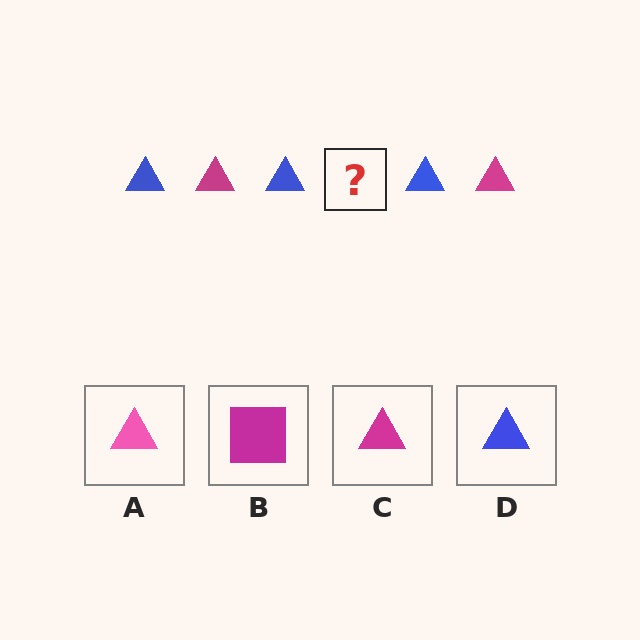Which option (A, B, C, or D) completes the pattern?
C.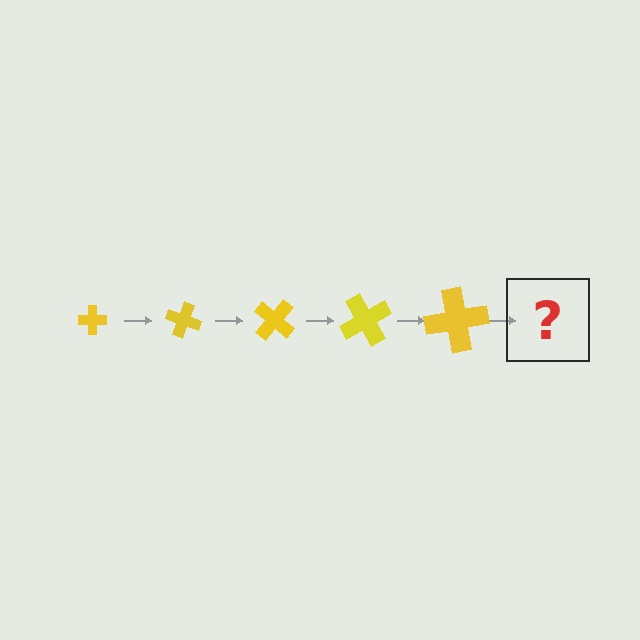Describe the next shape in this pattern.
It should be a cross, larger than the previous one and rotated 100 degrees from the start.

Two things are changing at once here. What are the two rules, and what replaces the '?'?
The two rules are that the cross grows larger each step and it rotates 20 degrees each step. The '?' should be a cross, larger than the previous one and rotated 100 degrees from the start.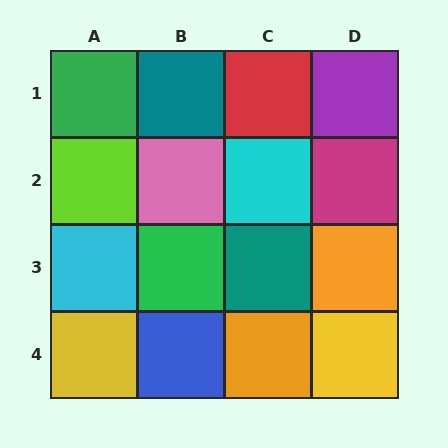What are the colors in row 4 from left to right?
Yellow, blue, orange, yellow.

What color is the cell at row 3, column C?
Teal.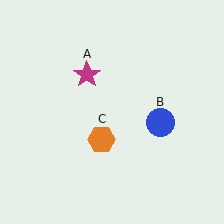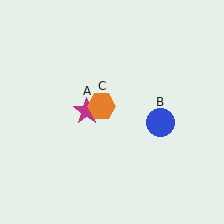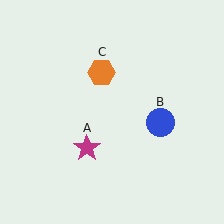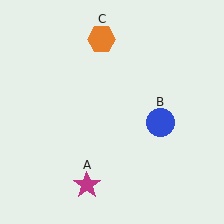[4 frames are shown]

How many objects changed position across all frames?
2 objects changed position: magenta star (object A), orange hexagon (object C).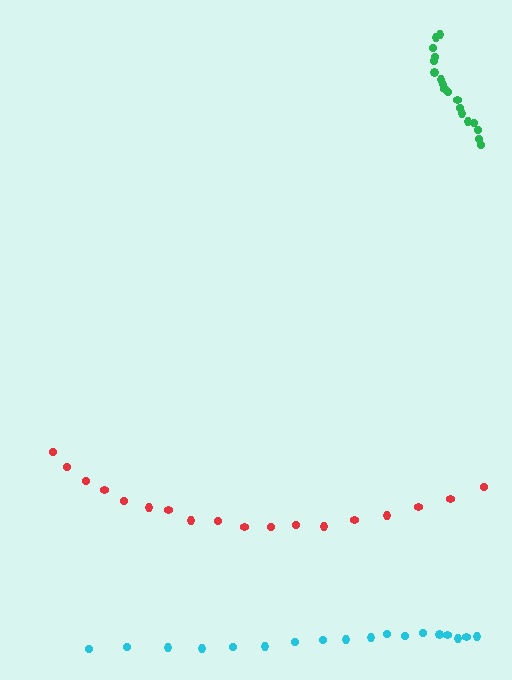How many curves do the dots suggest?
There are 3 distinct paths.